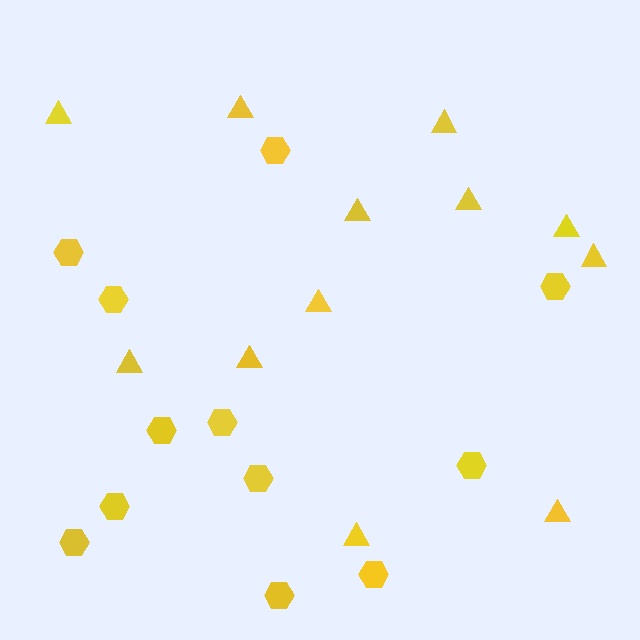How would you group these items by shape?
There are 2 groups: one group of triangles (12) and one group of hexagons (12).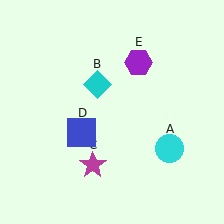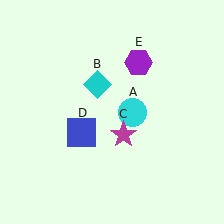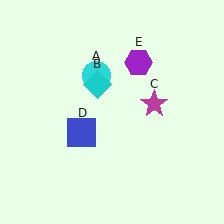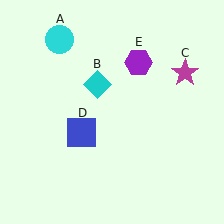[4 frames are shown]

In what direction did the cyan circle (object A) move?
The cyan circle (object A) moved up and to the left.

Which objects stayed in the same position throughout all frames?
Cyan diamond (object B) and blue square (object D) and purple hexagon (object E) remained stationary.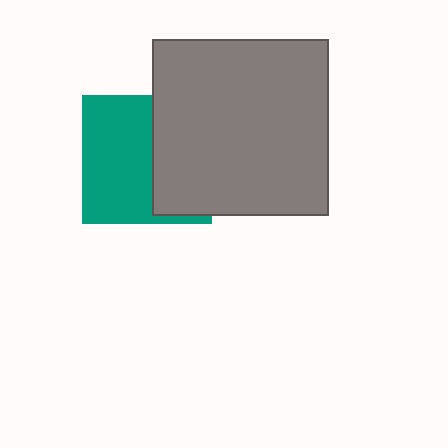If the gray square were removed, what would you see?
You would see the complete teal square.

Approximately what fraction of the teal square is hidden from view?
Roughly 43% of the teal square is hidden behind the gray square.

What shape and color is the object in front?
The object in front is a gray square.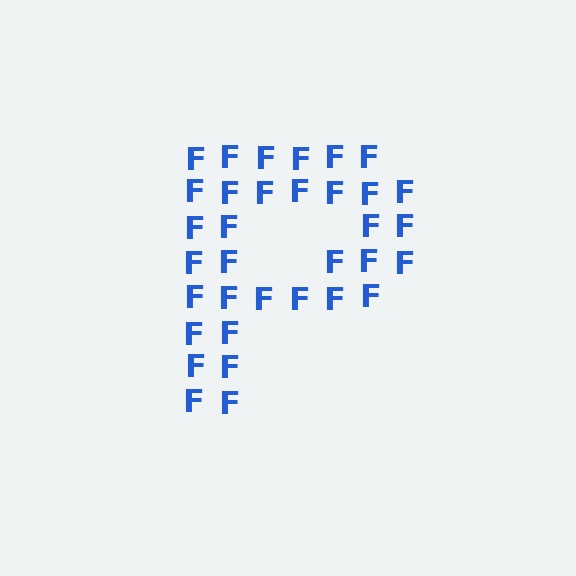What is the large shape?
The large shape is the letter P.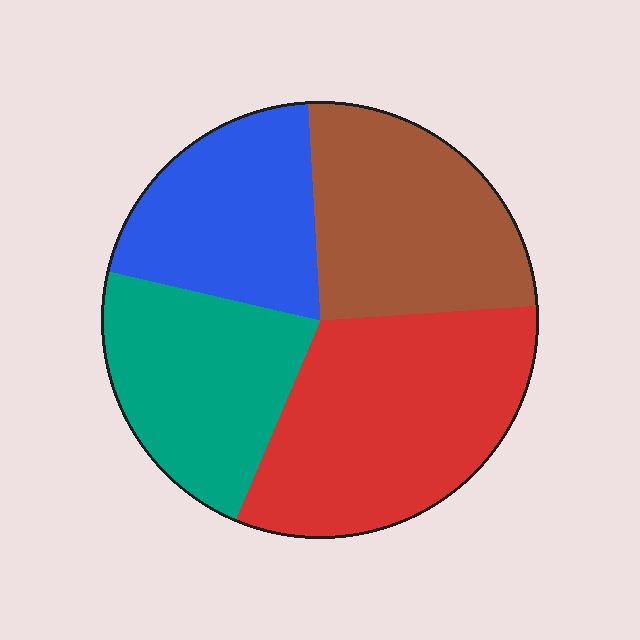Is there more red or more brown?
Red.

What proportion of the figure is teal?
Teal takes up between a sixth and a third of the figure.